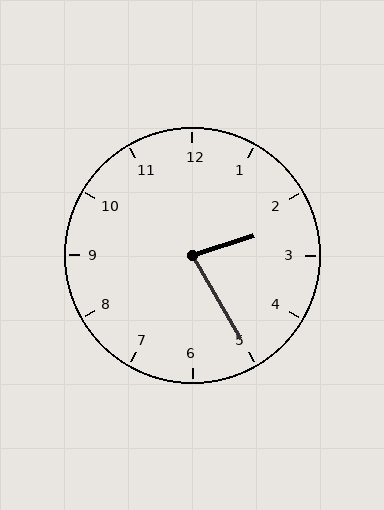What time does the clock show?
2:25.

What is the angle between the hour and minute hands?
Approximately 78 degrees.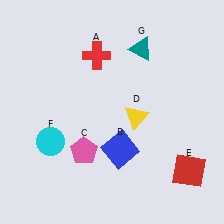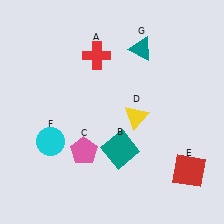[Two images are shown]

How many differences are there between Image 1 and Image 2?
There is 1 difference between the two images.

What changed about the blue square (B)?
In Image 1, B is blue. In Image 2, it changed to teal.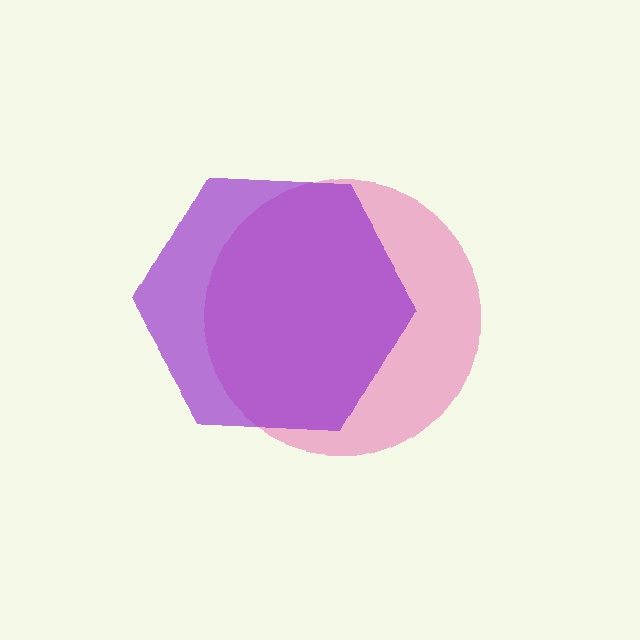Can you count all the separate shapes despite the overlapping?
Yes, there are 2 separate shapes.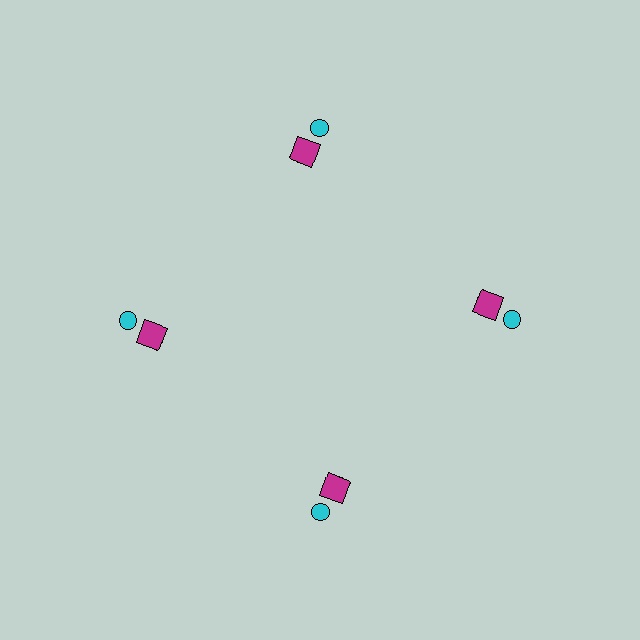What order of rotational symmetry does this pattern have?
This pattern has 4-fold rotational symmetry.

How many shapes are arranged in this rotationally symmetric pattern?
There are 8 shapes, arranged in 4 groups of 2.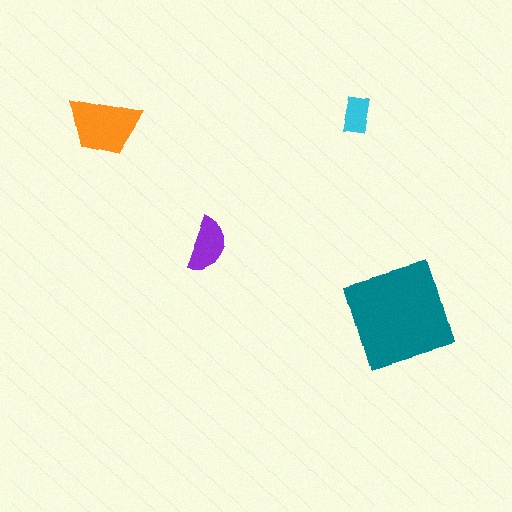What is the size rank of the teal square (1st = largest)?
1st.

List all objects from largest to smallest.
The teal square, the orange trapezoid, the purple semicircle, the cyan rectangle.